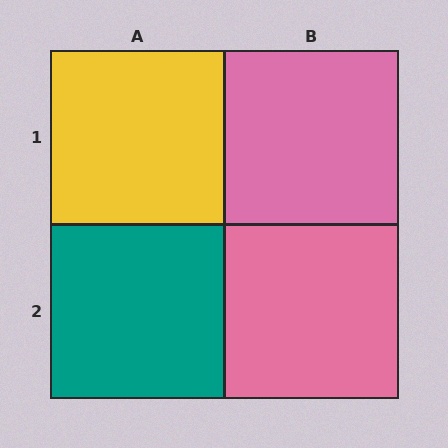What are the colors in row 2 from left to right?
Teal, pink.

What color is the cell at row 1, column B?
Pink.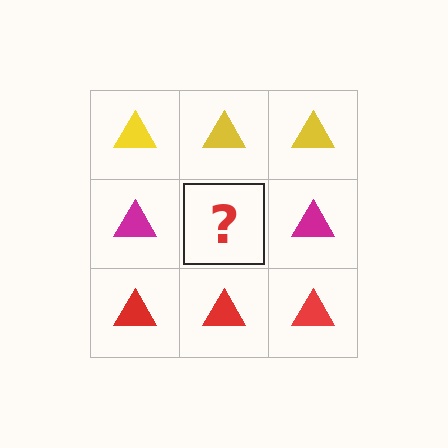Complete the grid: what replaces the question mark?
The question mark should be replaced with a magenta triangle.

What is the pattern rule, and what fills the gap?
The rule is that each row has a consistent color. The gap should be filled with a magenta triangle.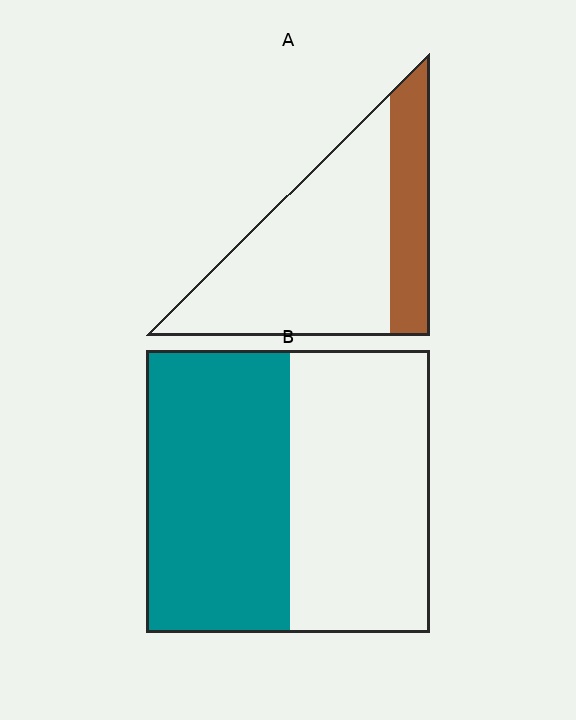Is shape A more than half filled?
No.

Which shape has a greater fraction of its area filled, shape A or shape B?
Shape B.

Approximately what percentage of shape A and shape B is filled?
A is approximately 25% and B is approximately 50%.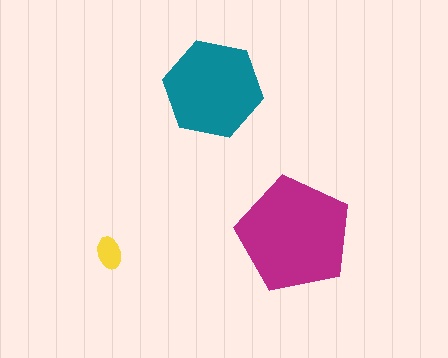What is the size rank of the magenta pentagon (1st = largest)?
1st.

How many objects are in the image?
There are 3 objects in the image.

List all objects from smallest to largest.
The yellow ellipse, the teal hexagon, the magenta pentagon.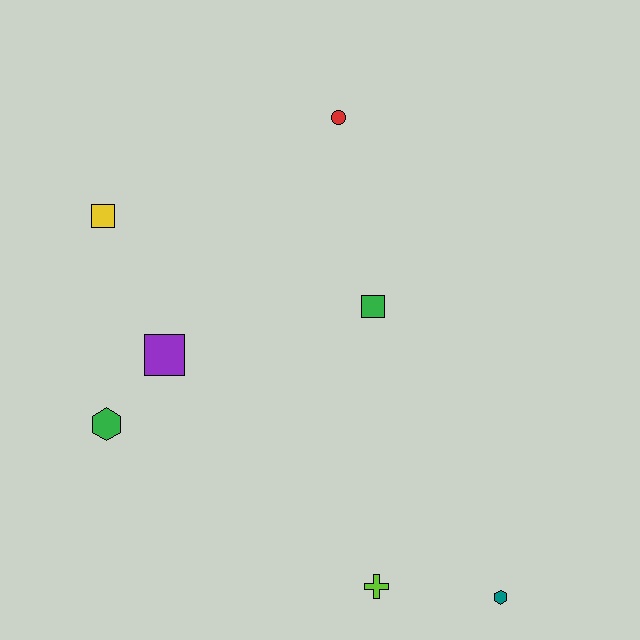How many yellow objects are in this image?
There is 1 yellow object.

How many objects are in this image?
There are 7 objects.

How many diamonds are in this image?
There are no diamonds.